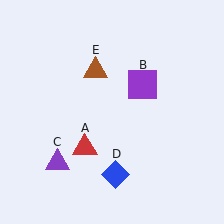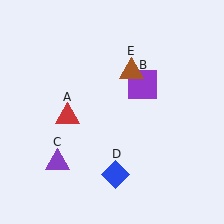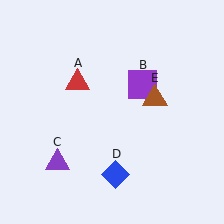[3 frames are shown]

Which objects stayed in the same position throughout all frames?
Purple square (object B) and purple triangle (object C) and blue diamond (object D) remained stationary.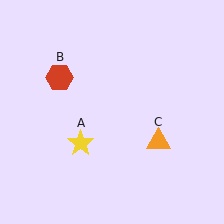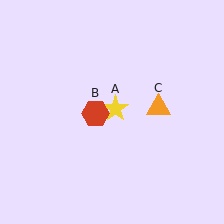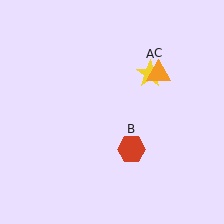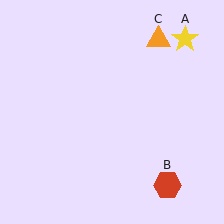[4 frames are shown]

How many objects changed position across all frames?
3 objects changed position: yellow star (object A), red hexagon (object B), orange triangle (object C).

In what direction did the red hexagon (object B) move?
The red hexagon (object B) moved down and to the right.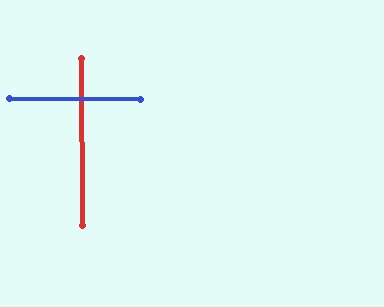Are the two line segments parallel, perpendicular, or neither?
Perpendicular — they meet at approximately 89°.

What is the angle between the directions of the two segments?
Approximately 89 degrees.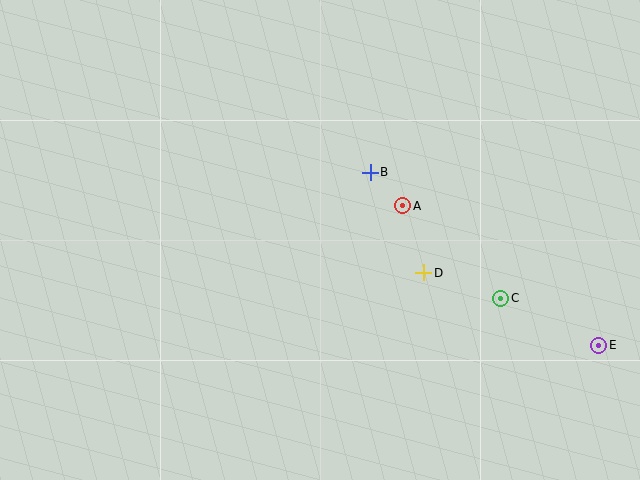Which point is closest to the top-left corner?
Point B is closest to the top-left corner.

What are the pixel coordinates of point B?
Point B is at (370, 172).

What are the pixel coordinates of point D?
Point D is at (424, 273).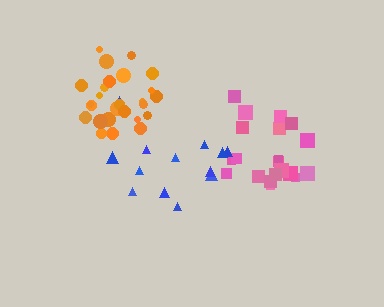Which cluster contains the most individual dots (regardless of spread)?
Orange (26).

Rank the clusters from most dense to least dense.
orange, pink, blue.